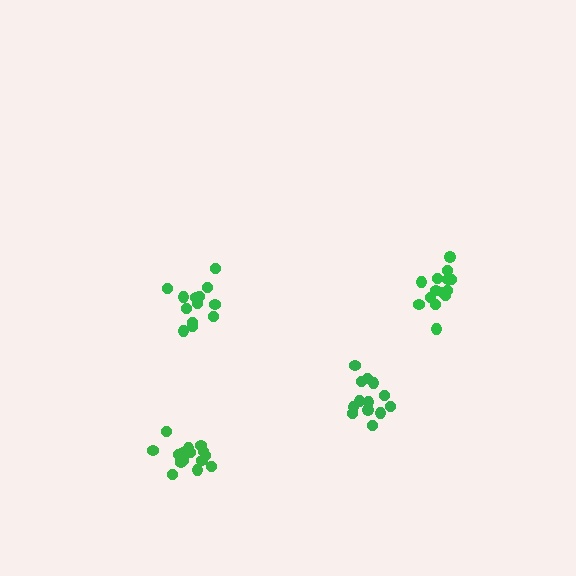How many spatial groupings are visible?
There are 4 spatial groupings.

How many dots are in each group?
Group 1: 16 dots, Group 2: 14 dots, Group 3: 13 dots, Group 4: 14 dots (57 total).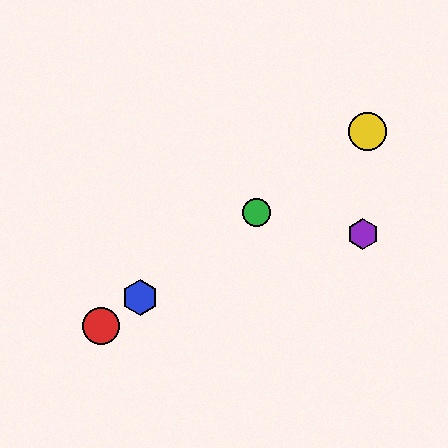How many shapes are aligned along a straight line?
4 shapes (the red circle, the blue hexagon, the green circle, the yellow circle) are aligned along a straight line.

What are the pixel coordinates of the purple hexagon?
The purple hexagon is at (363, 234).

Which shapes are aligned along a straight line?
The red circle, the blue hexagon, the green circle, the yellow circle are aligned along a straight line.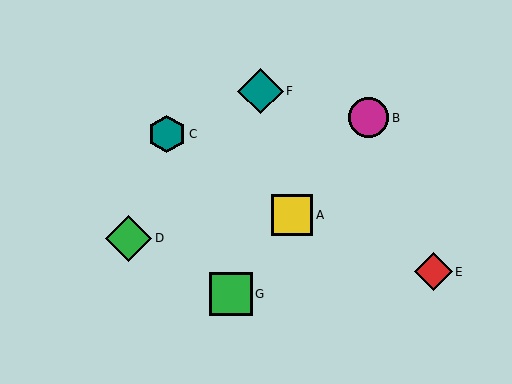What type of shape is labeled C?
Shape C is a teal hexagon.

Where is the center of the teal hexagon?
The center of the teal hexagon is at (167, 134).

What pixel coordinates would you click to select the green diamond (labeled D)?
Click at (129, 239) to select the green diamond D.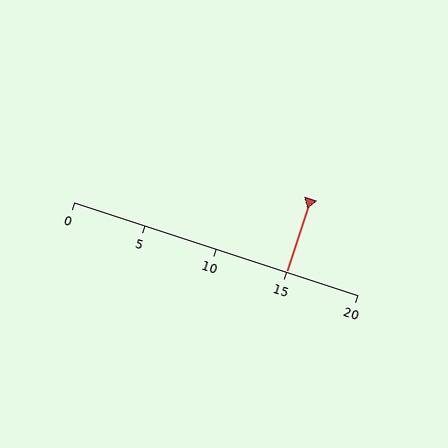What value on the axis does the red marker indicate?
The marker indicates approximately 15.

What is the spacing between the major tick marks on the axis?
The major ticks are spaced 5 apart.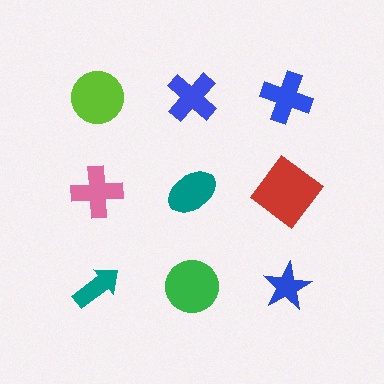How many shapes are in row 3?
3 shapes.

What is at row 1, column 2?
A blue cross.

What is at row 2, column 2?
A teal ellipse.